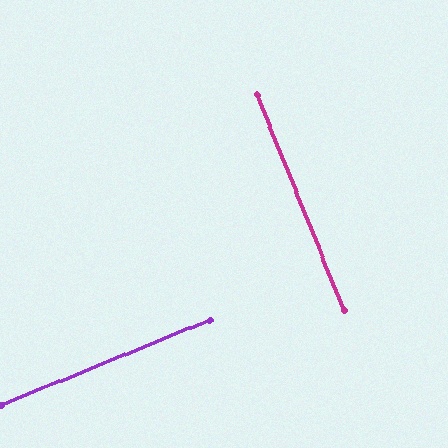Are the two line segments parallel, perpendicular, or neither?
Perpendicular — they meet at approximately 90°.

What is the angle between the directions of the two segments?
Approximately 90 degrees.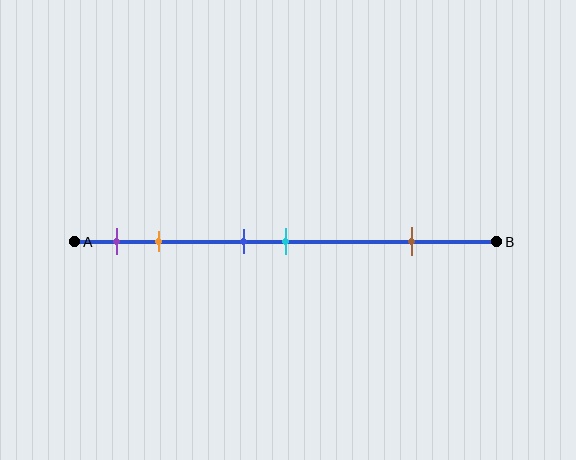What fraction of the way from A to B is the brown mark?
The brown mark is approximately 80% (0.8) of the way from A to B.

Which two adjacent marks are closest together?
The blue and cyan marks are the closest adjacent pair.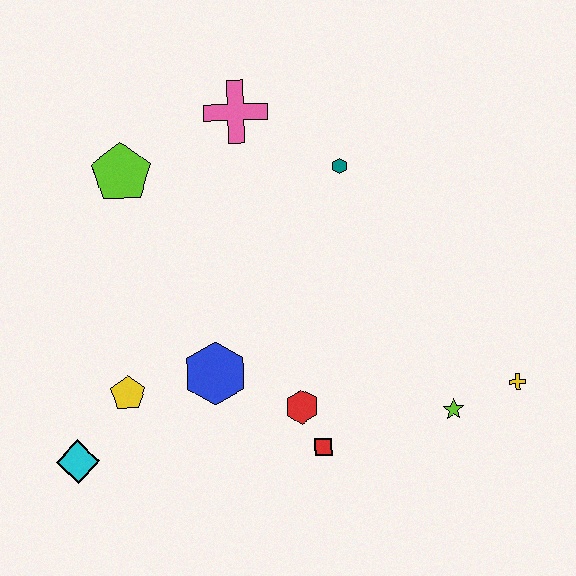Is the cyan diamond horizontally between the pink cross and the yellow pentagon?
No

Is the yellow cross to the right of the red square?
Yes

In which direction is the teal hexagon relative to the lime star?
The teal hexagon is above the lime star.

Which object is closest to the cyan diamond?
The yellow pentagon is closest to the cyan diamond.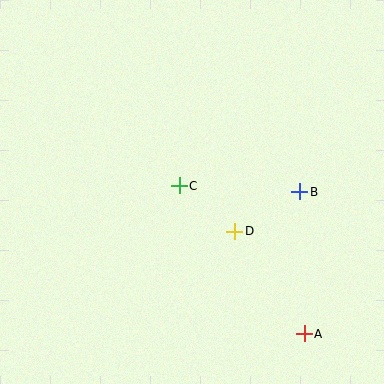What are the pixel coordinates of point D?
Point D is at (235, 231).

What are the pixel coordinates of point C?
Point C is at (179, 186).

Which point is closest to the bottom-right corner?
Point A is closest to the bottom-right corner.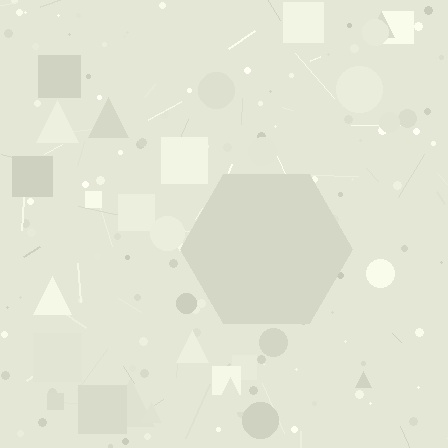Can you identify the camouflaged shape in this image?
The camouflaged shape is a hexagon.